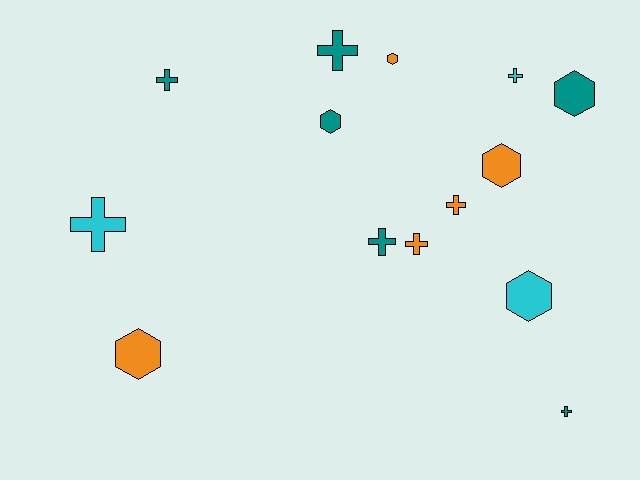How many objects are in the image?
There are 14 objects.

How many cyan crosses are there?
There are 2 cyan crosses.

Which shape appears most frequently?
Cross, with 8 objects.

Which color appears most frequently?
Teal, with 6 objects.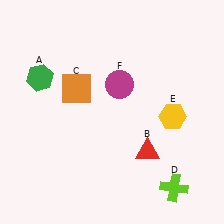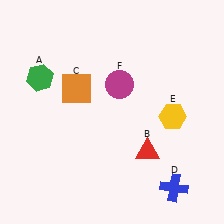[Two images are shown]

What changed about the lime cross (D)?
In Image 1, D is lime. In Image 2, it changed to blue.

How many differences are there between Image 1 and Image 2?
There is 1 difference between the two images.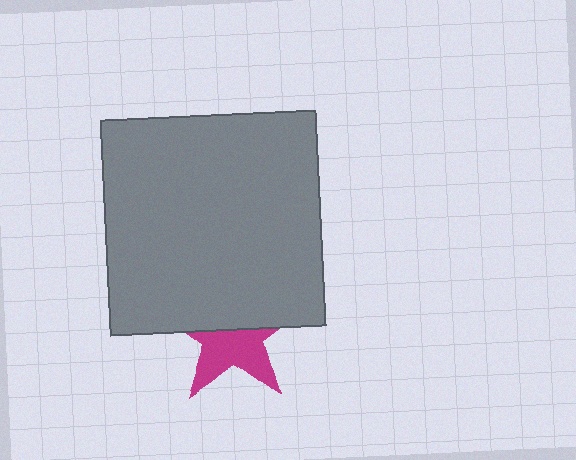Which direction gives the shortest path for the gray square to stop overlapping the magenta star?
Moving up gives the shortest separation.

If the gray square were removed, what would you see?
You would see the complete magenta star.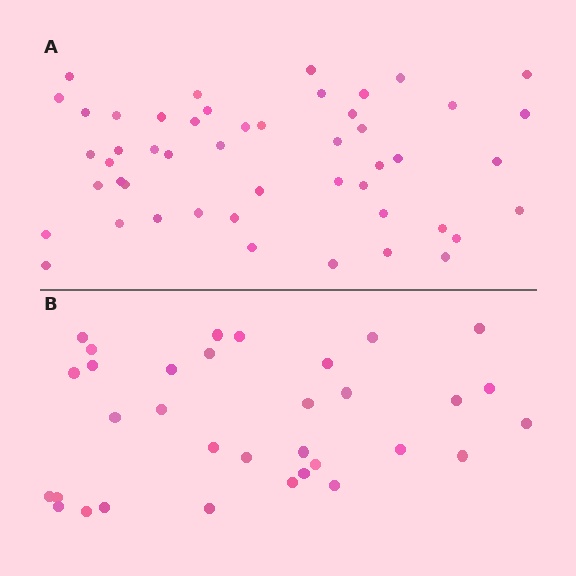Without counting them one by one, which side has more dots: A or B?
Region A (the top region) has more dots.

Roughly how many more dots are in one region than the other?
Region A has approximately 15 more dots than region B.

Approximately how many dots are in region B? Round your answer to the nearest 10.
About 30 dots. (The exact count is 33, which rounds to 30.)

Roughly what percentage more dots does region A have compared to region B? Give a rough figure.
About 50% more.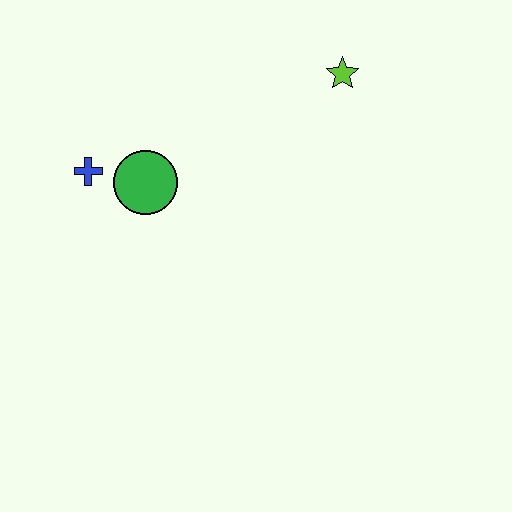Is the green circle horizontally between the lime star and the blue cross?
Yes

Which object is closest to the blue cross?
The green circle is closest to the blue cross.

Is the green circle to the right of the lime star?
No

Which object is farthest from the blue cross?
The lime star is farthest from the blue cross.